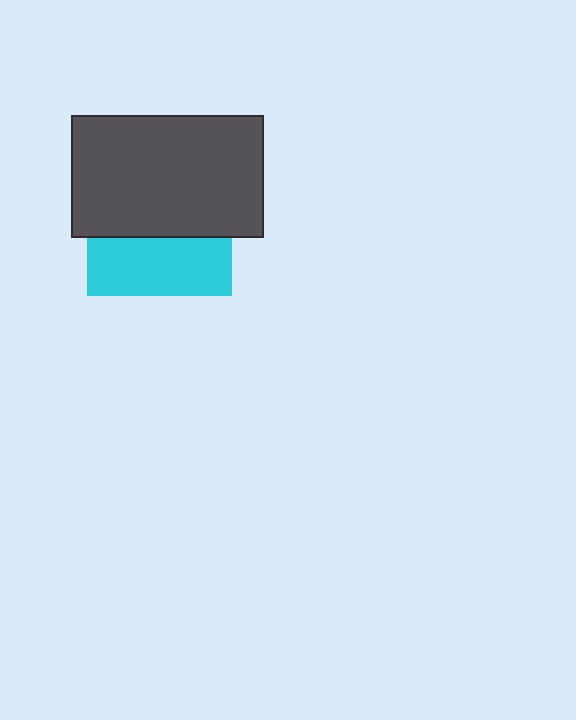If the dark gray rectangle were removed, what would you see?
You would see the complete cyan square.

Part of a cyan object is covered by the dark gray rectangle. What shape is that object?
It is a square.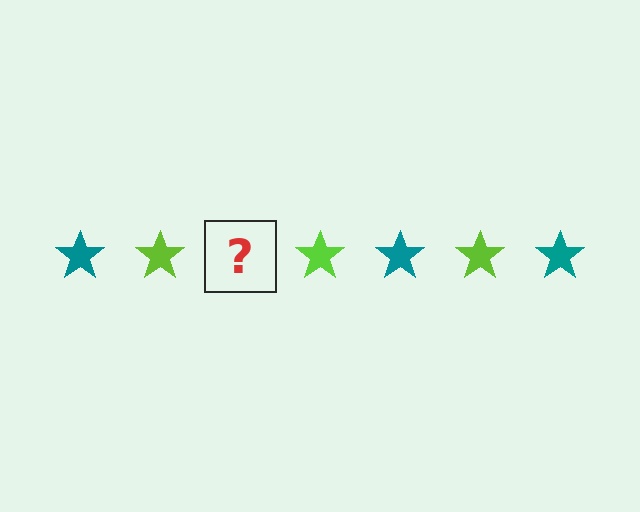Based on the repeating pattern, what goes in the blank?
The blank should be a teal star.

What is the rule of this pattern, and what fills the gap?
The rule is that the pattern cycles through teal, lime stars. The gap should be filled with a teal star.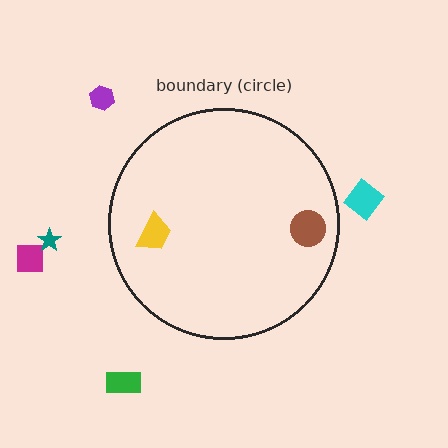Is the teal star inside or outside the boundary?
Outside.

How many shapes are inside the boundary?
2 inside, 5 outside.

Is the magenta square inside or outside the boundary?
Outside.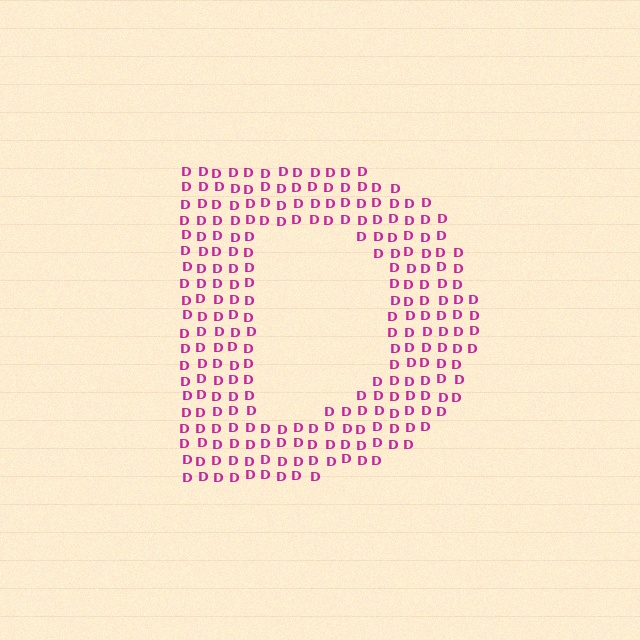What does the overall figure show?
The overall figure shows the letter D.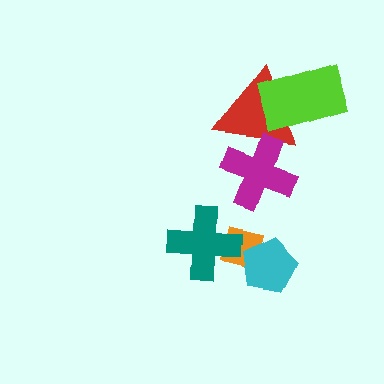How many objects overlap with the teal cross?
1 object overlaps with the teal cross.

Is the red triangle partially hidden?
Yes, it is partially covered by another shape.